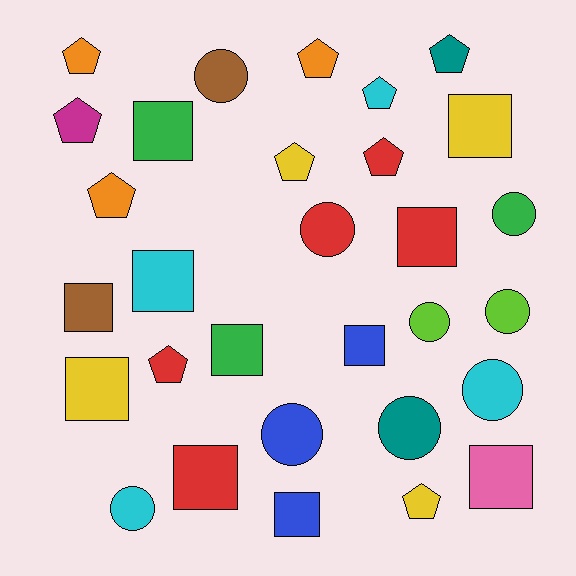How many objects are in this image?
There are 30 objects.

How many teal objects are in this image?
There are 2 teal objects.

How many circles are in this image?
There are 9 circles.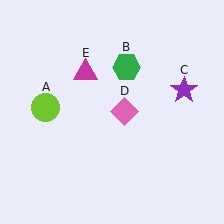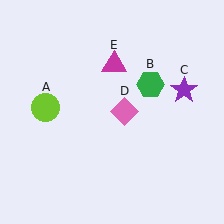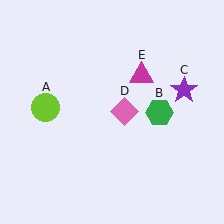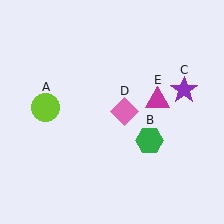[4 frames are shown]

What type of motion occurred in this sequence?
The green hexagon (object B), magenta triangle (object E) rotated clockwise around the center of the scene.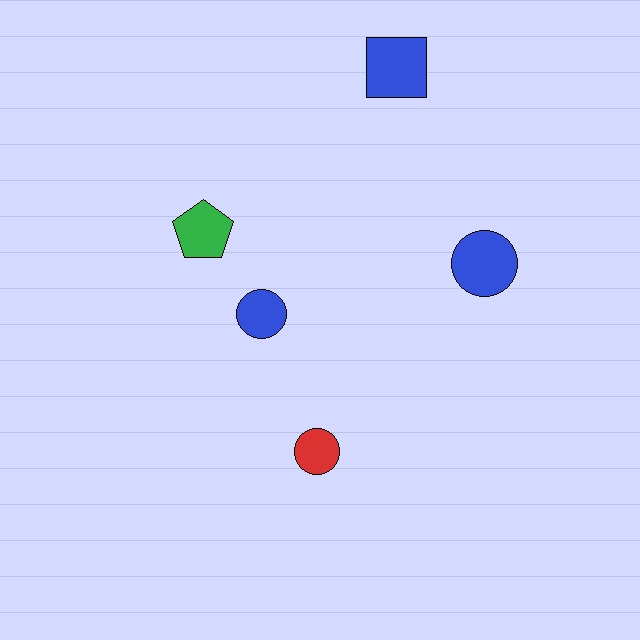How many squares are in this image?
There is 1 square.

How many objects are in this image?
There are 5 objects.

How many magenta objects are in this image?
There are no magenta objects.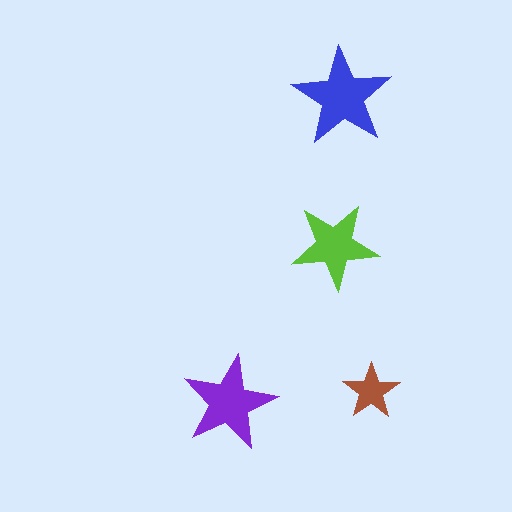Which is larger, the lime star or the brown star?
The lime one.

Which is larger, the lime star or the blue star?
The blue one.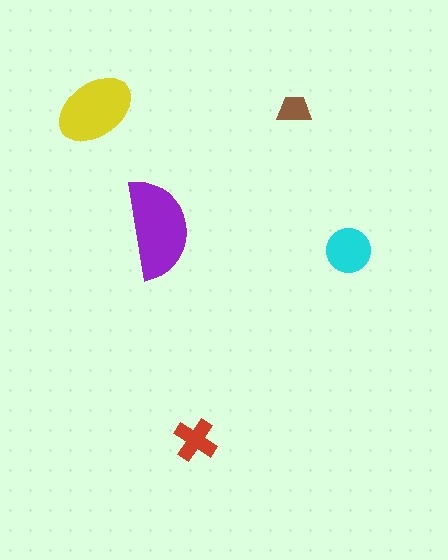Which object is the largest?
The purple semicircle.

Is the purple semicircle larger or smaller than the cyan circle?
Larger.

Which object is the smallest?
The brown trapezoid.